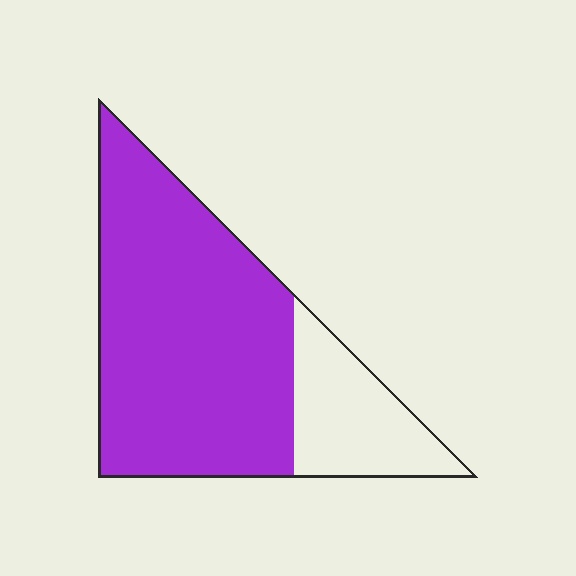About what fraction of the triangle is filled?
About three quarters (3/4).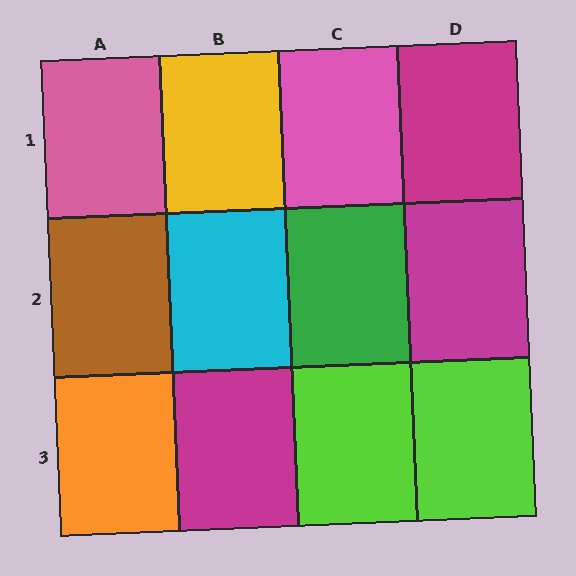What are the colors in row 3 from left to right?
Orange, magenta, lime, lime.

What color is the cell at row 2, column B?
Cyan.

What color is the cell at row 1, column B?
Yellow.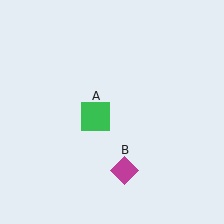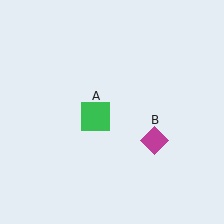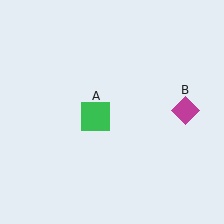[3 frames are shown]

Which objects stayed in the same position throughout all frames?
Green square (object A) remained stationary.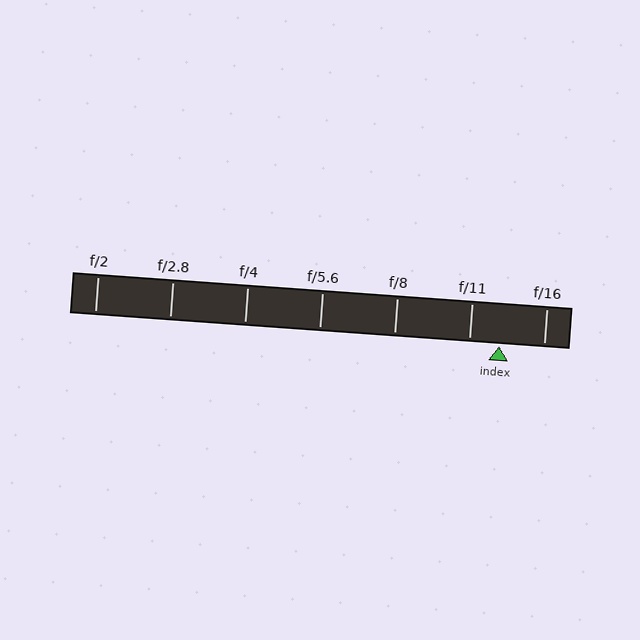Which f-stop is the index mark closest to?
The index mark is closest to f/11.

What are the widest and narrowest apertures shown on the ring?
The widest aperture shown is f/2 and the narrowest is f/16.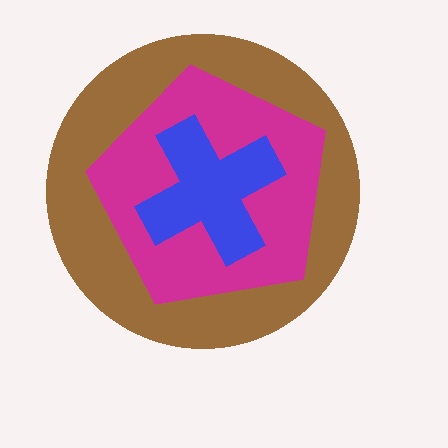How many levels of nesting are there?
3.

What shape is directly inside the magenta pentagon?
The blue cross.